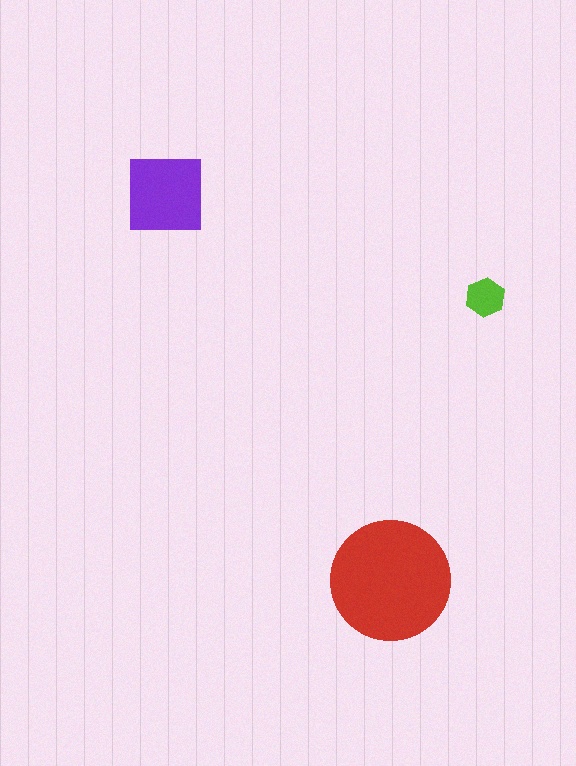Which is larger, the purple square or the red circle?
The red circle.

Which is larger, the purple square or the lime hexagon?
The purple square.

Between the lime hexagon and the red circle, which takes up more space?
The red circle.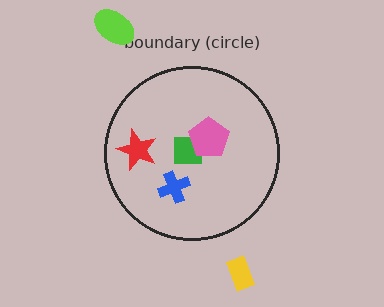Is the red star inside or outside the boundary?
Inside.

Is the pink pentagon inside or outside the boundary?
Inside.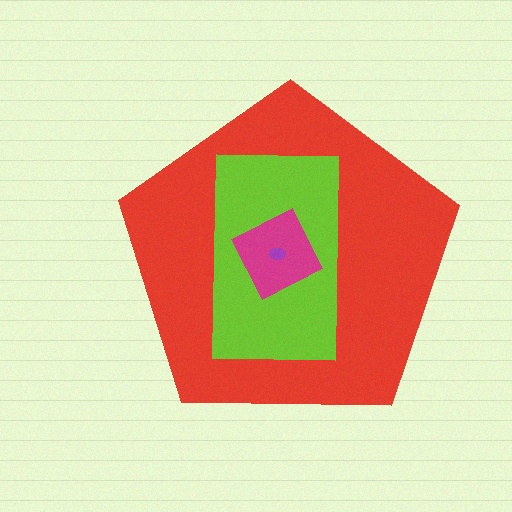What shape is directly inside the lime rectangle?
The magenta square.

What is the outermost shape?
The red pentagon.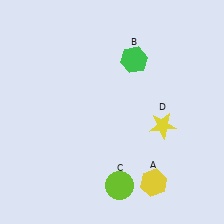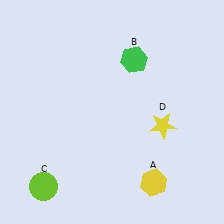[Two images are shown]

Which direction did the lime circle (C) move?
The lime circle (C) moved left.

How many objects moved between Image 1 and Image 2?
1 object moved between the two images.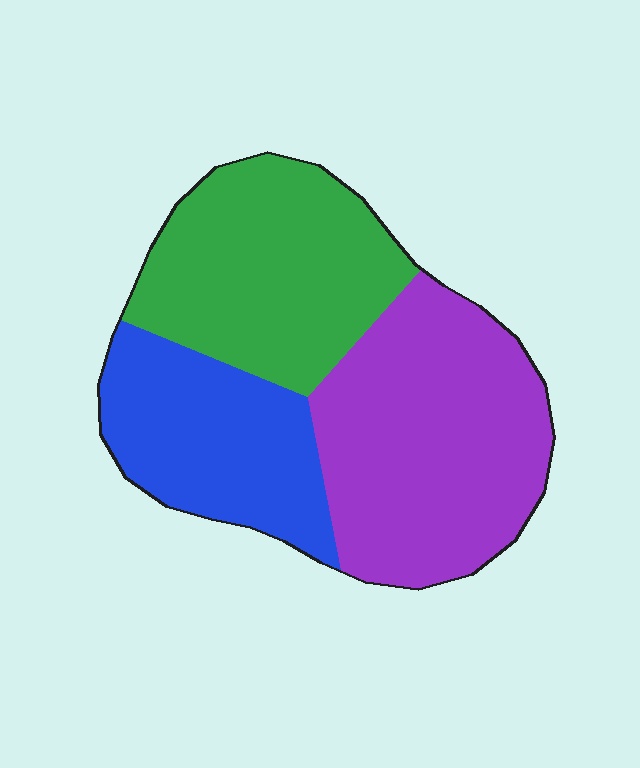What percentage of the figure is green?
Green takes up about one third (1/3) of the figure.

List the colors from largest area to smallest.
From largest to smallest: purple, green, blue.